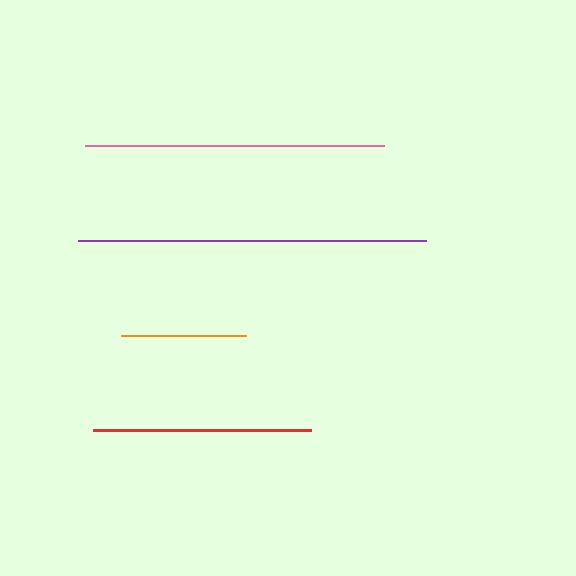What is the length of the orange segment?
The orange segment is approximately 125 pixels long.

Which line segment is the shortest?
The orange line is the shortest at approximately 125 pixels.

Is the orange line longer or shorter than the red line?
The red line is longer than the orange line.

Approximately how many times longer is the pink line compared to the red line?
The pink line is approximately 1.4 times the length of the red line.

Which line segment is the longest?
The purple line is the longest at approximately 348 pixels.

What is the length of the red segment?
The red segment is approximately 217 pixels long.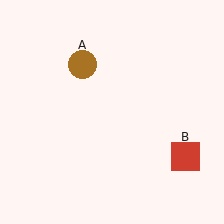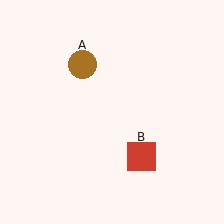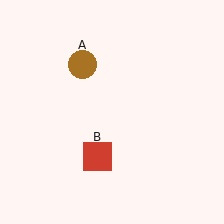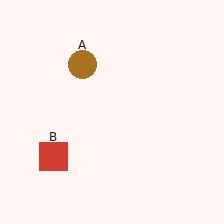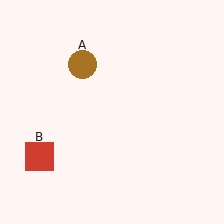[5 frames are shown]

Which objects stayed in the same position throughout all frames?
Brown circle (object A) remained stationary.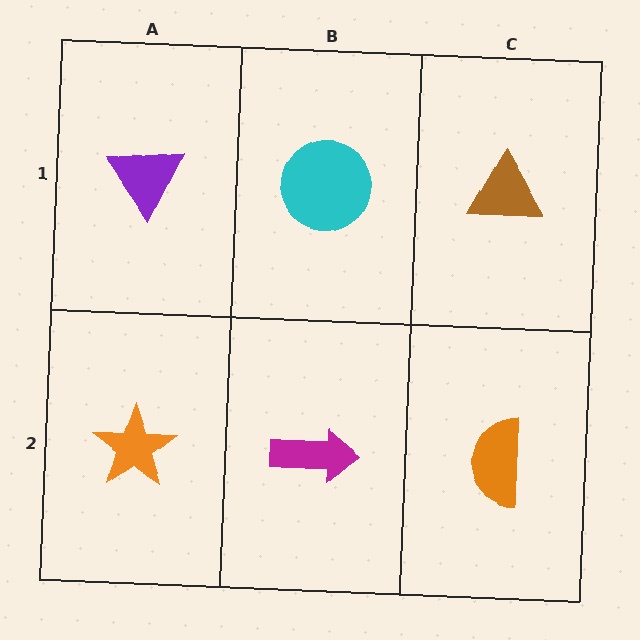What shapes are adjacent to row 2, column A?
A purple triangle (row 1, column A), a magenta arrow (row 2, column B).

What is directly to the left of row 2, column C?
A magenta arrow.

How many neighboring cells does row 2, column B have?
3.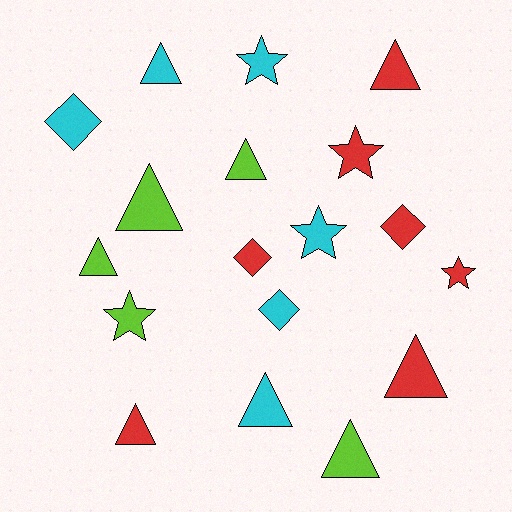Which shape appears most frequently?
Triangle, with 9 objects.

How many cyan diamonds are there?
There are 2 cyan diamonds.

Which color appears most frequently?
Red, with 7 objects.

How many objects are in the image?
There are 18 objects.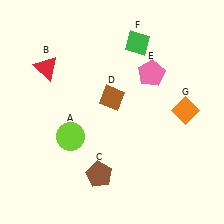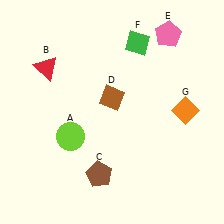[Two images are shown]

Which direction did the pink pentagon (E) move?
The pink pentagon (E) moved up.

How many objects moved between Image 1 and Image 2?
1 object moved between the two images.